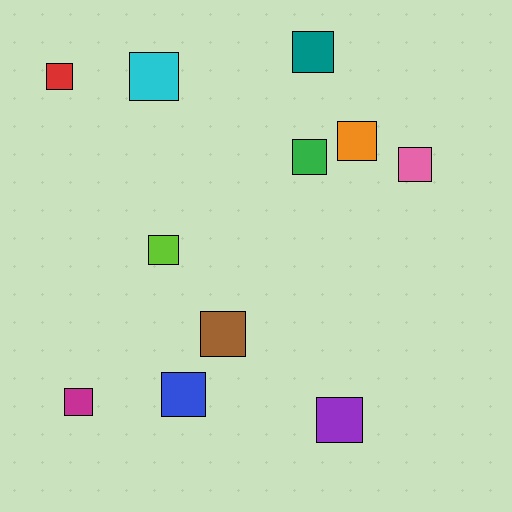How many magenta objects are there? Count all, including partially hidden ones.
There is 1 magenta object.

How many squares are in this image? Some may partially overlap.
There are 11 squares.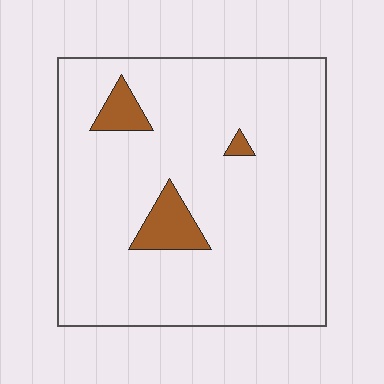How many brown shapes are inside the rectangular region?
3.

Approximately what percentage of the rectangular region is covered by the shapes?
Approximately 5%.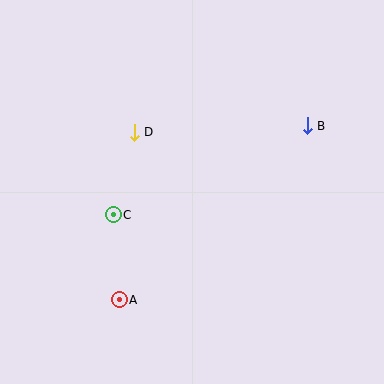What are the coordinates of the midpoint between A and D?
The midpoint between A and D is at (127, 216).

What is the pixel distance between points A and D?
The distance between A and D is 168 pixels.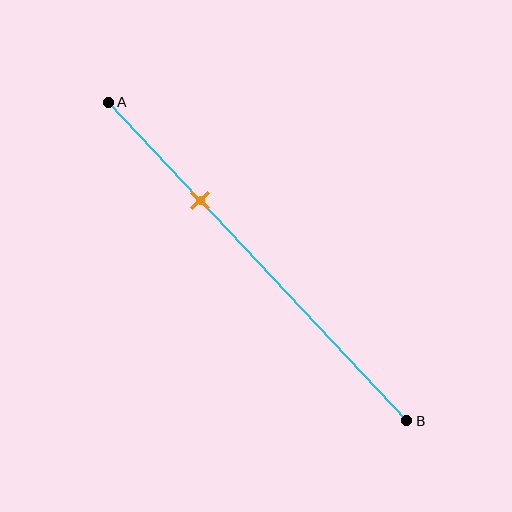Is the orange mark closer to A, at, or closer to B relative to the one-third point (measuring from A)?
The orange mark is approximately at the one-third point of segment AB.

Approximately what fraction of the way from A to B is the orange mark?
The orange mark is approximately 30% of the way from A to B.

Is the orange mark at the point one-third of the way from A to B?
Yes, the mark is approximately at the one-third point.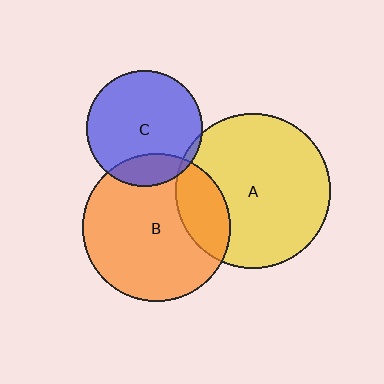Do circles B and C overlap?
Yes.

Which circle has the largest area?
Circle A (yellow).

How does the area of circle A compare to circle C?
Approximately 1.8 times.